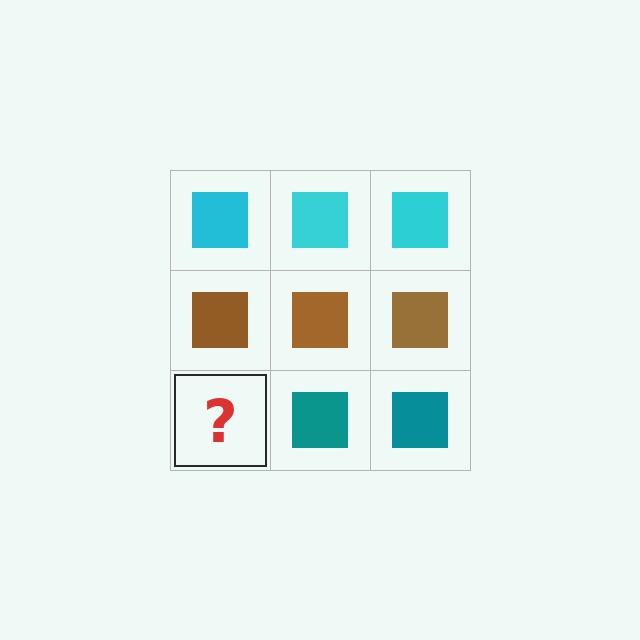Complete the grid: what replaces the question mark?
The question mark should be replaced with a teal square.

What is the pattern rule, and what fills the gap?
The rule is that each row has a consistent color. The gap should be filled with a teal square.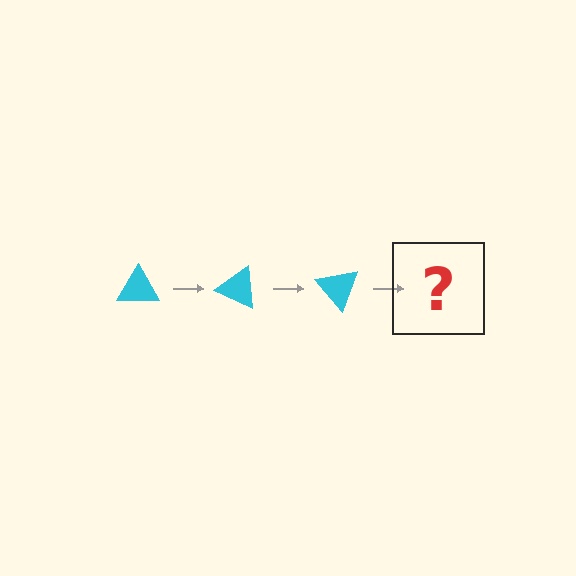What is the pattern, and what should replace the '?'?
The pattern is that the triangle rotates 25 degrees each step. The '?' should be a cyan triangle rotated 75 degrees.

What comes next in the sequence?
The next element should be a cyan triangle rotated 75 degrees.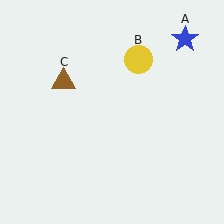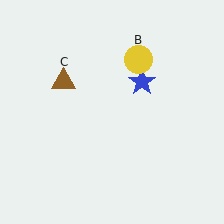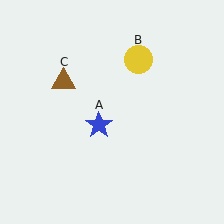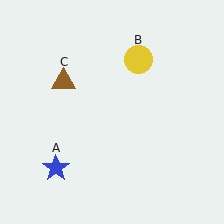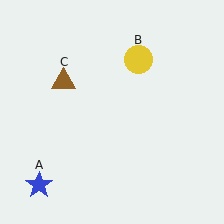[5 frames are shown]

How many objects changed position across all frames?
1 object changed position: blue star (object A).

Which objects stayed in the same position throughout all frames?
Yellow circle (object B) and brown triangle (object C) remained stationary.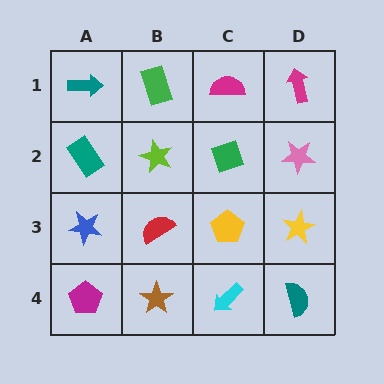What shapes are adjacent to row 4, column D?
A yellow star (row 3, column D), a cyan arrow (row 4, column C).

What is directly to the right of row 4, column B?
A cyan arrow.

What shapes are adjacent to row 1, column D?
A pink star (row 2, column D), a magenta semicircle (row 1, column C).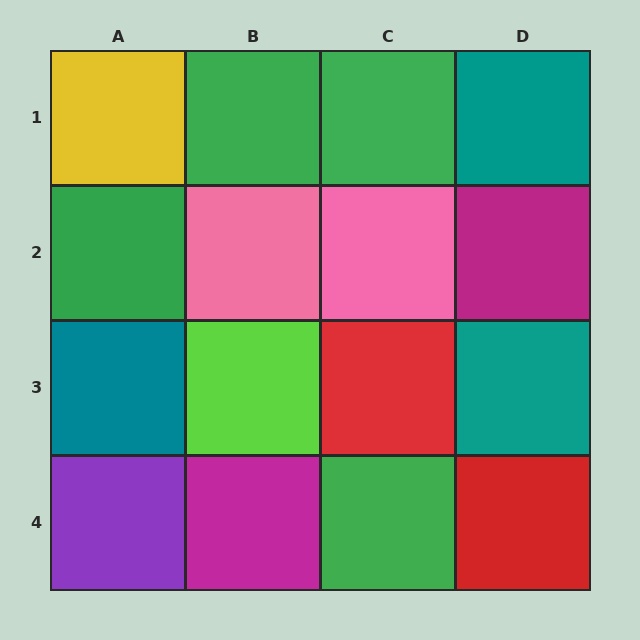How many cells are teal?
3 cells are teal.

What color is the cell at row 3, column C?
Red.